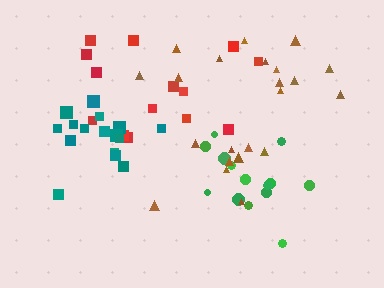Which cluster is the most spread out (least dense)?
Red.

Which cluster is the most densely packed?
Teal.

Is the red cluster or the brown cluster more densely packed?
Brown.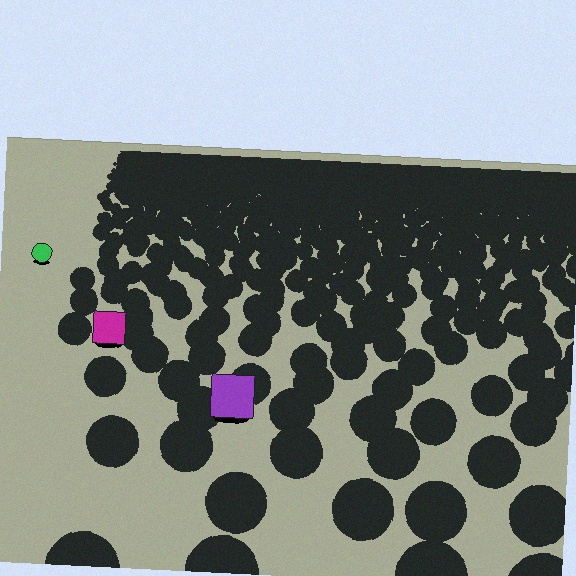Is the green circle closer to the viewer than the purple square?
No. The purple square is closer — you can tell from the texture gradient: the ground texture is coarser near it.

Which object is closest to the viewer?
The purple square is closest. The texture marks near it are larger and more spread out.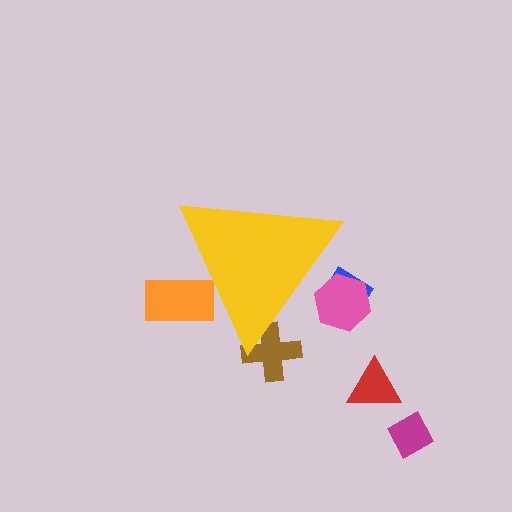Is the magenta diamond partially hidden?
No, the magenta diamond is fully visible.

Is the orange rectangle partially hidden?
Yes, the orange rectangle is partially hidden behind the yellow triangle.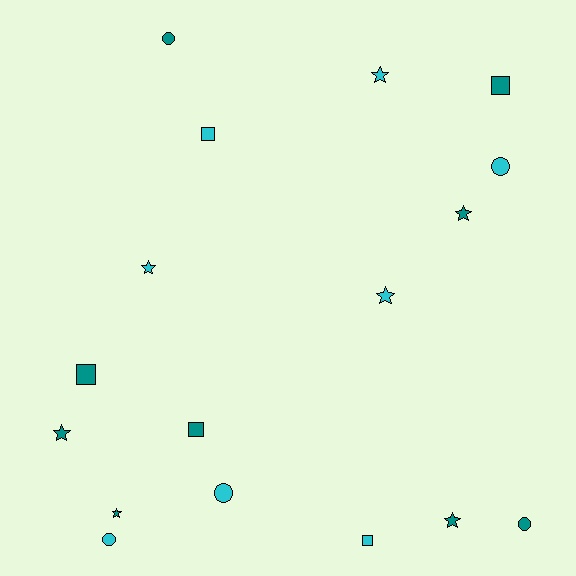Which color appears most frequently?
Teal, with 9 objects.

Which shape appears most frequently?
Star, with 7 objects.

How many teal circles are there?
There are 2 teal circles.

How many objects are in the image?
There are 17 objects.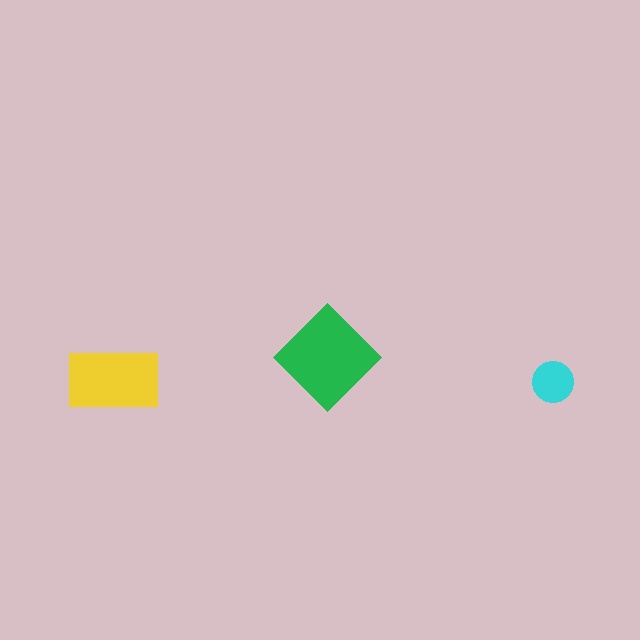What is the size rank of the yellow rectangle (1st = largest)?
2nd.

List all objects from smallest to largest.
The cyan circle, the yellow rectangle, the green diamond.